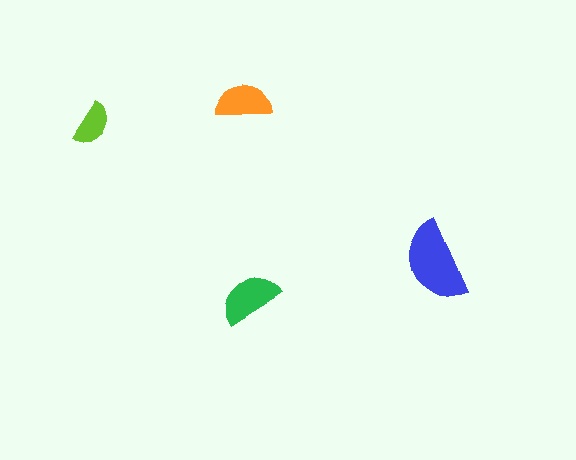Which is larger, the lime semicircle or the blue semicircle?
The blue one.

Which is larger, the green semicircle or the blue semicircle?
The blue one.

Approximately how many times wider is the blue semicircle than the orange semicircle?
About 1.5 times wider.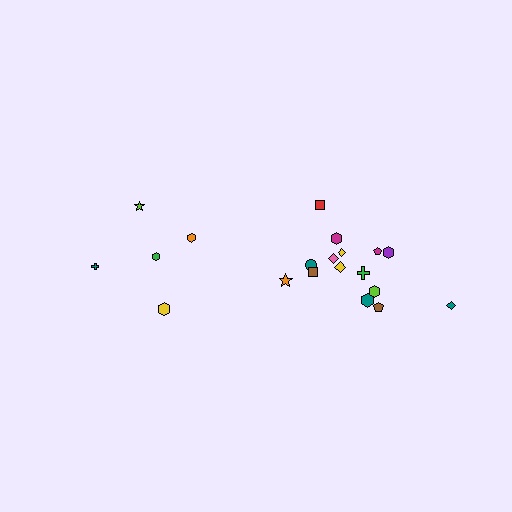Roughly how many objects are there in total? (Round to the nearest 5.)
Roughly 20 objects in total.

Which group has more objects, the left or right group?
The right group.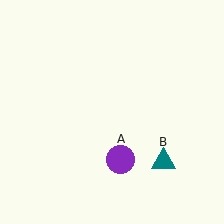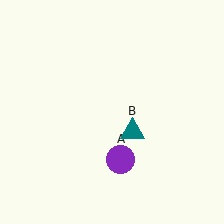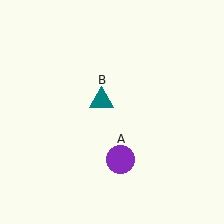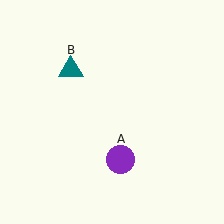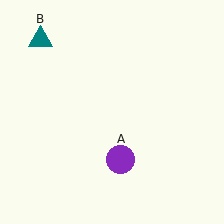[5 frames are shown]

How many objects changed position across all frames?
1 object changed position: teal triangle (object B).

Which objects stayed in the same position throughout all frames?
Purple circle (object A) remained stationary.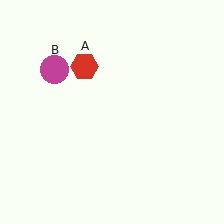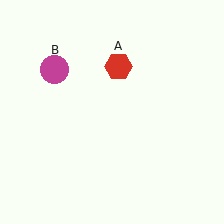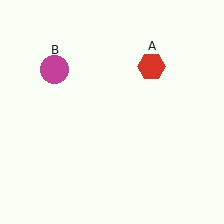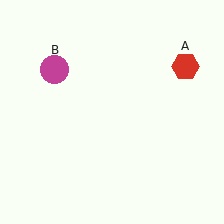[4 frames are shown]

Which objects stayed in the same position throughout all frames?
Magenta circle (object B) remained stationary.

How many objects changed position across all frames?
1 object changed position: red hexagon (object A).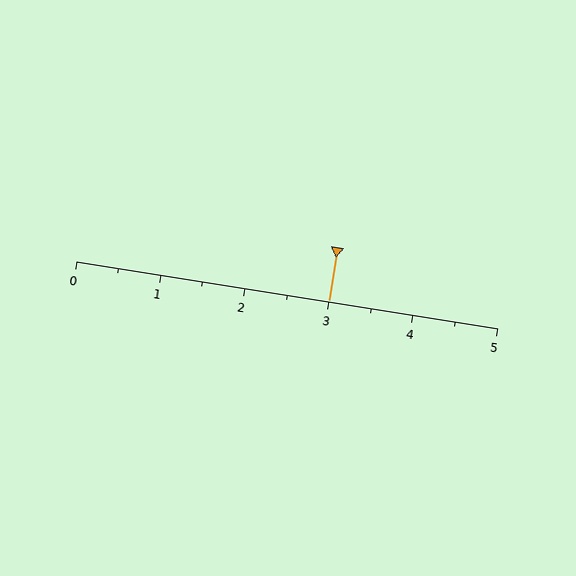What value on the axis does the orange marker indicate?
The marker indicates approximately 3.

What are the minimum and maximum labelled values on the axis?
The axis runs from 0 to 5.